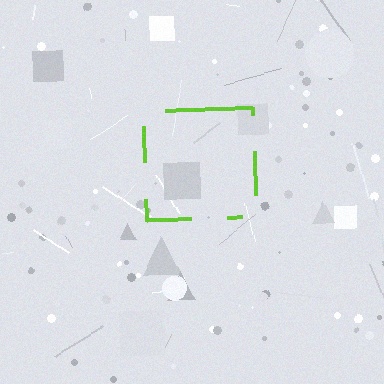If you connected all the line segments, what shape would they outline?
They would outline a square.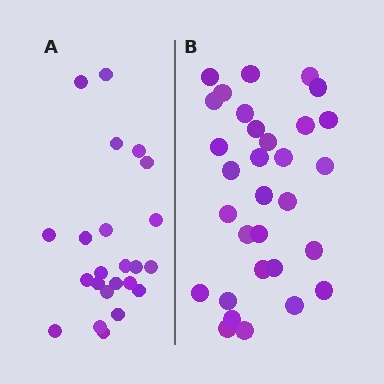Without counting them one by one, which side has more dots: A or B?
Region B (the right region) has more dots.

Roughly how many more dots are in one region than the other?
Region B has roughly 8 or so more dots than region A.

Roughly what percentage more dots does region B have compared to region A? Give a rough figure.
About 35% more.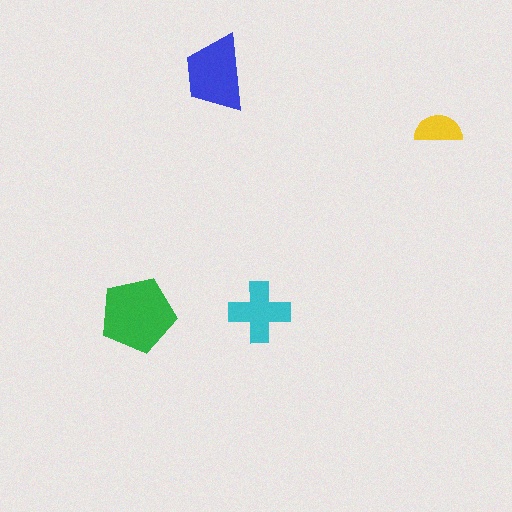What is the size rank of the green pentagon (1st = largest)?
1st.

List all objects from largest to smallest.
The green pentagon, the blue trapezoid, the cyan cross, the yellow semicircle.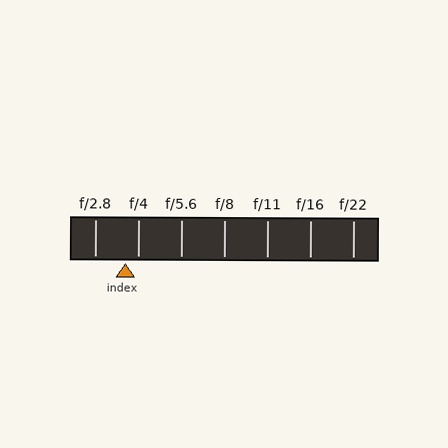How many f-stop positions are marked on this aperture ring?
There are 7 f-stop positions marked.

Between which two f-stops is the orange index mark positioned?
The index mark is between f/2.8 and f/4.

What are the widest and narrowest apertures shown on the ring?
The widest aperture shown is f/2.8 and the narrowest is f/22.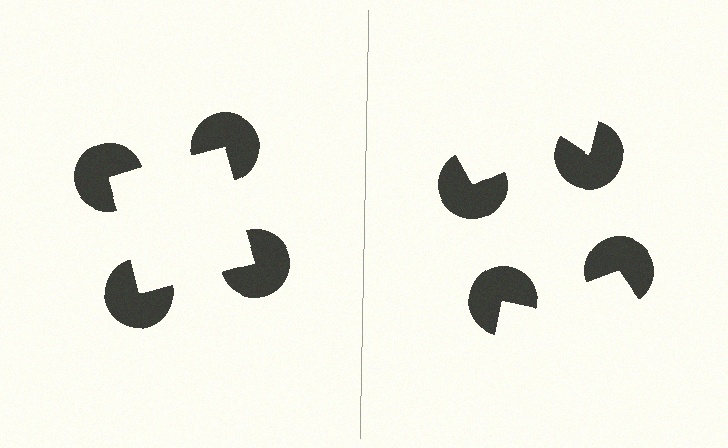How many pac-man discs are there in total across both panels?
8 — 4 on each side.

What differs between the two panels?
The pac-man discs are positioned identically on both sides; only the wedge orientations differ. On the left they align to a square; on the right they are misaligned.